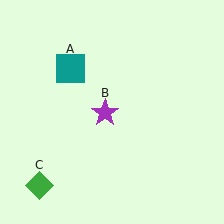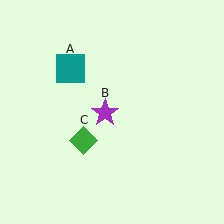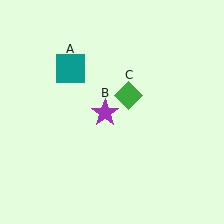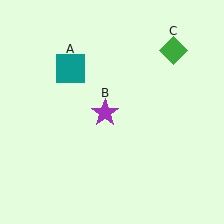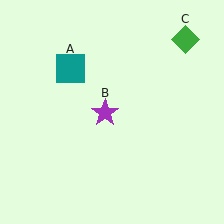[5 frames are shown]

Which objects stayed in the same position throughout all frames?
Teal square (object A) and purple star (object B) remained stationary.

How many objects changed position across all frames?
1 object changed position: green diamond (object C).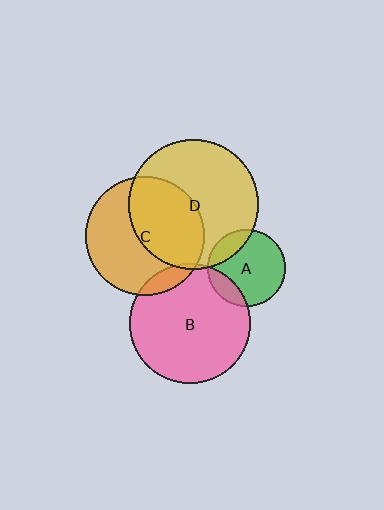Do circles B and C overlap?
Yes.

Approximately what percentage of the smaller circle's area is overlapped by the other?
Approximately 10%.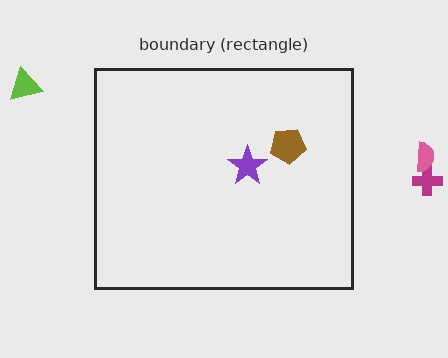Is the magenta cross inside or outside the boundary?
Outside.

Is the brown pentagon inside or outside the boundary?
Inside.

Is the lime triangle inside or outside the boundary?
Outside.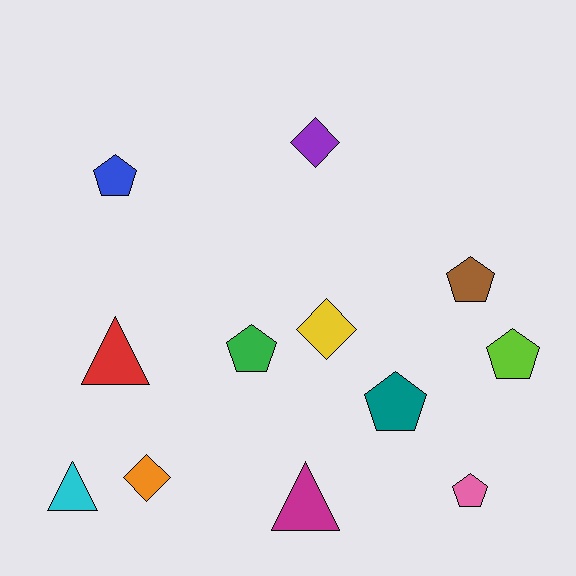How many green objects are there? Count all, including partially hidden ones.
There is 1 green object.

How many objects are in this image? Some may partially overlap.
There are 12 objects.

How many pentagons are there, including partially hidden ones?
There are 6 pentagons.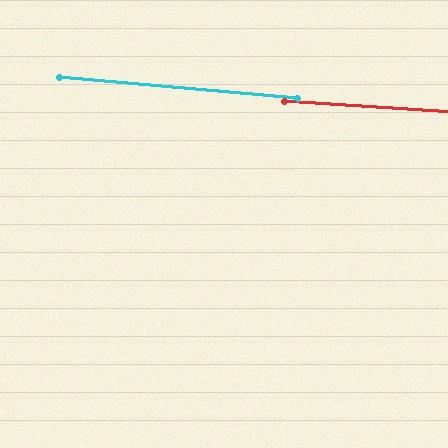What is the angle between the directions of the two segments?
Approximately 2 degrees.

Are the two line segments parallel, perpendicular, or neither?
Parallel — their directions differ by only 1.6°.